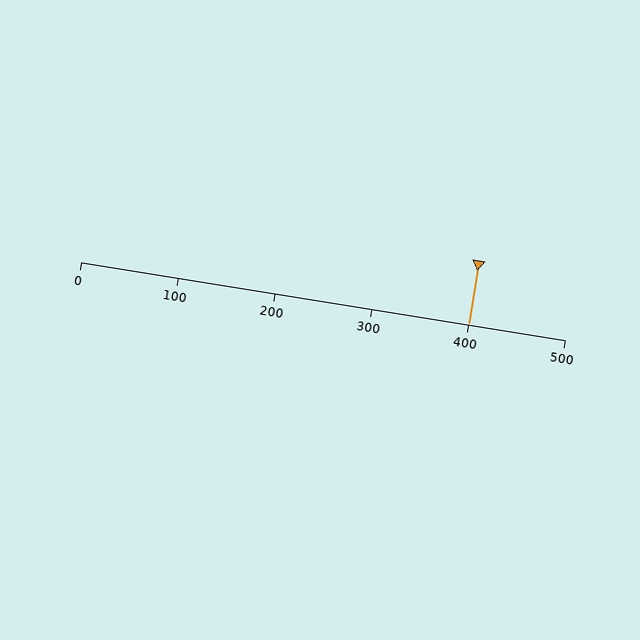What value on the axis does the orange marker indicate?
The marker indicates approximately 400.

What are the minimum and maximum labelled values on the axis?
The axis runs from 0 to 500.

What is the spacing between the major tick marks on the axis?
The major ticks are spaced 100 apart.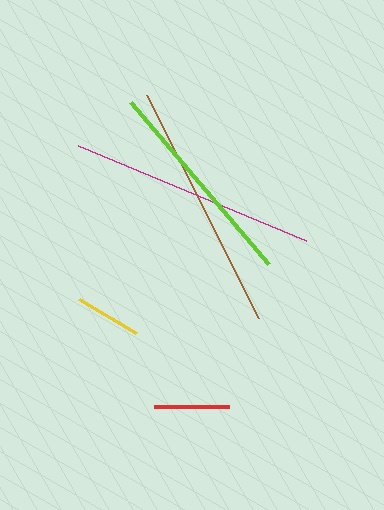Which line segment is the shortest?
The yellow line is the shortest at approximately 66 pixels.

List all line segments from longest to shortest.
From longest to shortest: brown, magenta, lime, red, yellow.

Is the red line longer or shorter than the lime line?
The lime line is longer than the red line.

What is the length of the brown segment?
The brown segment is approximately 250 pixels long.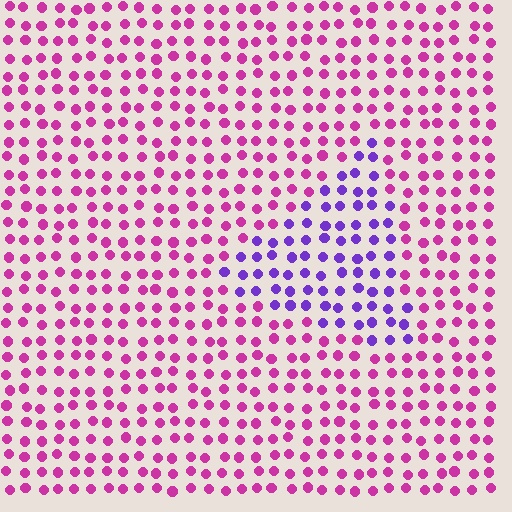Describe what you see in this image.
The image is filled with small magenta elements in a uniform arrangement. A triangle-shaped region is visible where the elements are tinted to a slightly different hue, forming a subtle color boundary.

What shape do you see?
I see a triangle.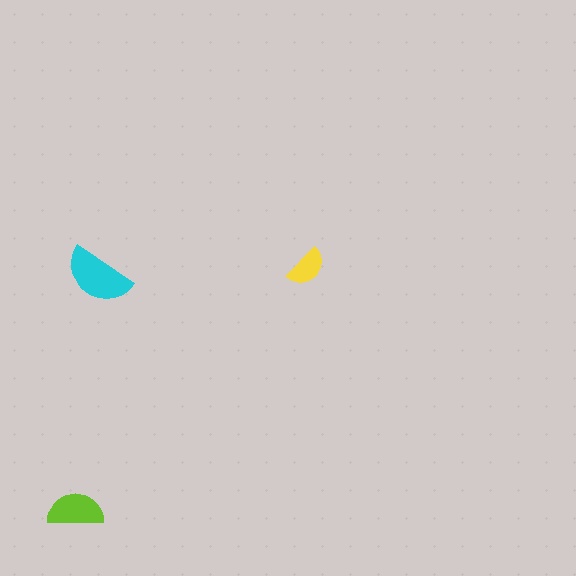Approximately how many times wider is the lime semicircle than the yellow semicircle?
About 1.5 times wider.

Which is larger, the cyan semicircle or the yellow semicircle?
The cyan one.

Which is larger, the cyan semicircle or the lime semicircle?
The cyan one.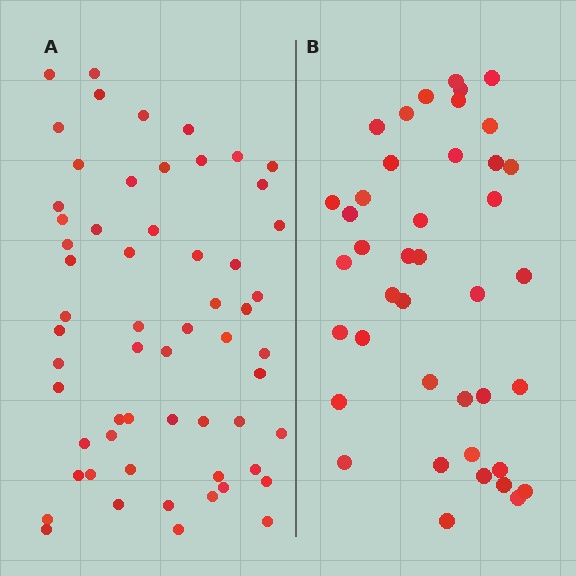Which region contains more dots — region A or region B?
Region A (the left region) has more dots.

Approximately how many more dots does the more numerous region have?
Region A has approximately 20 more dots than region B.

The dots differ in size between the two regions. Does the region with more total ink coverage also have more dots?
No. Region B has more total ink coverage because its dots are larger, but region A actually contains more individual dots. Total area can be misleading — the number of items is what matters here.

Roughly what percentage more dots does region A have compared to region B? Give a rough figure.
About 45% more.